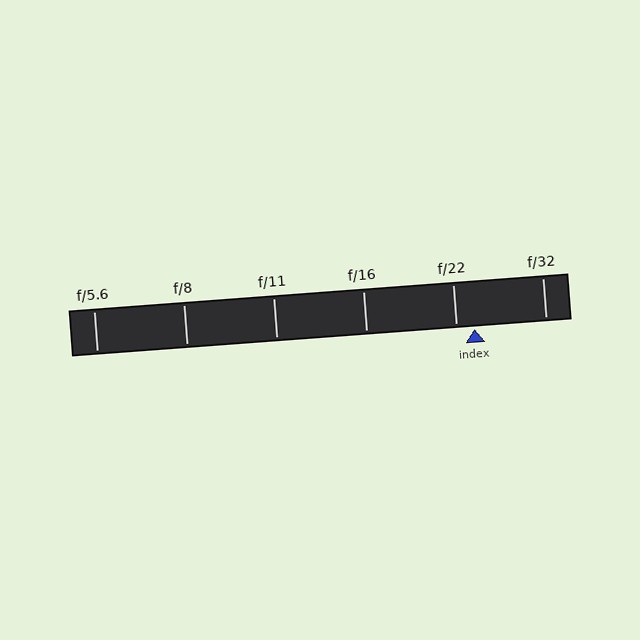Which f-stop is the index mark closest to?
The index mark is closest to f/22.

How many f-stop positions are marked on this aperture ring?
There are 6 f-stop positions marked.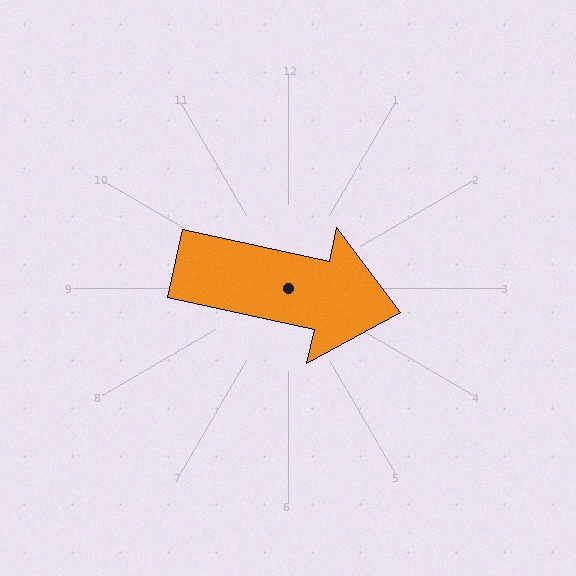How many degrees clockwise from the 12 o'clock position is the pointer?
Approximately 102 degrees.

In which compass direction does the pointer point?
East.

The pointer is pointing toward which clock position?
Roughly 3 o'clock.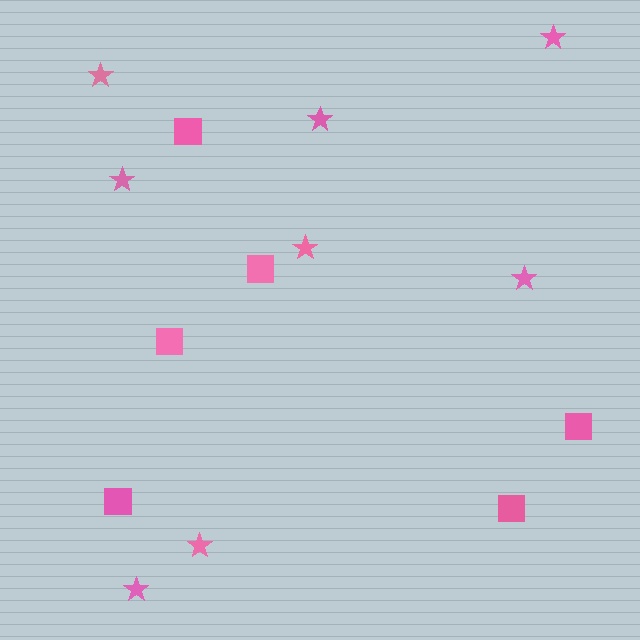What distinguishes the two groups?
There are 2 groups: one group of squares (6) and one group of stars (8).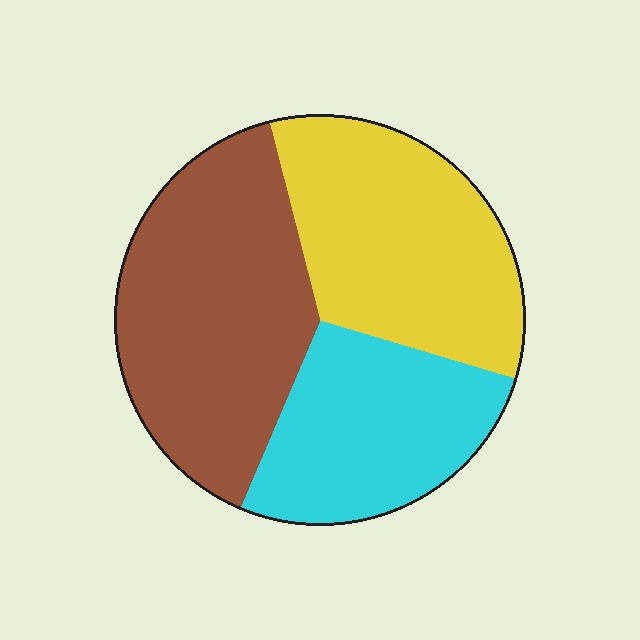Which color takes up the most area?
Brown, at roughly 40%.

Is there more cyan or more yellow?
Yellow.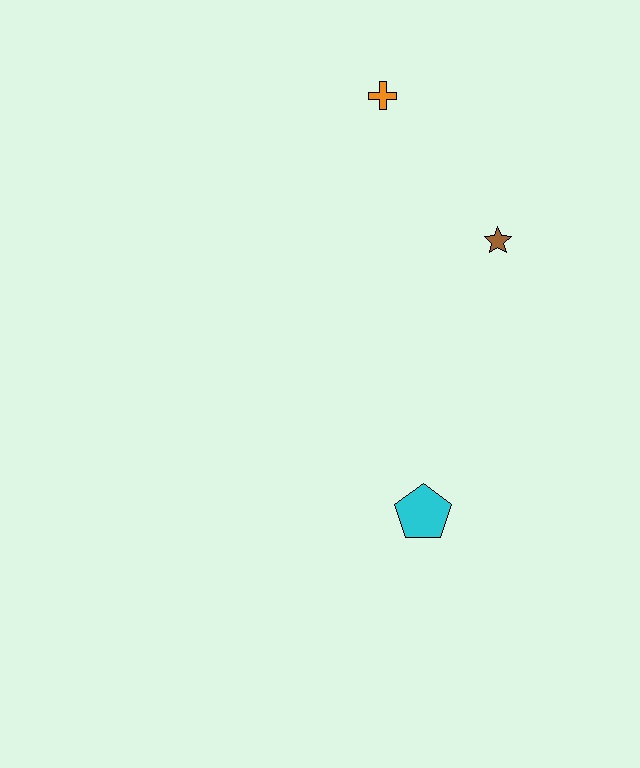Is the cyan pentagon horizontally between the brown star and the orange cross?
Yes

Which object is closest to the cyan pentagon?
The brown star is closest to the cyan pentagon.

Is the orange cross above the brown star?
Yes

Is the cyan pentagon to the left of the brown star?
Yes